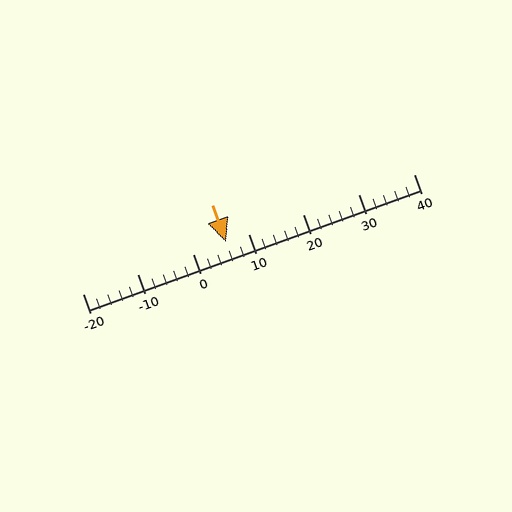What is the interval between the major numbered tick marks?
The major tick marks are spaced 10 units apart.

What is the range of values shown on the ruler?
The ruler shows values from -20 to 40.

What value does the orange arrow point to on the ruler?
The orange arrow points to approximately 6.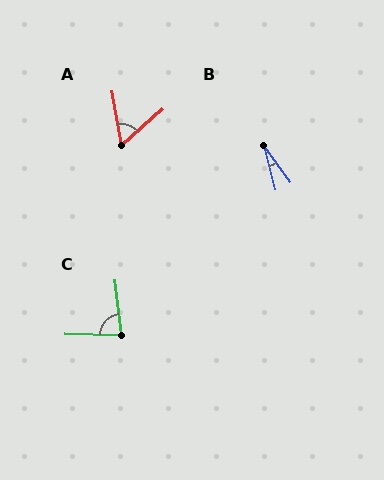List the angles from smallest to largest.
B (22°), A (58°), C (82°).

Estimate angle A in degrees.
Approximately 58 degrees.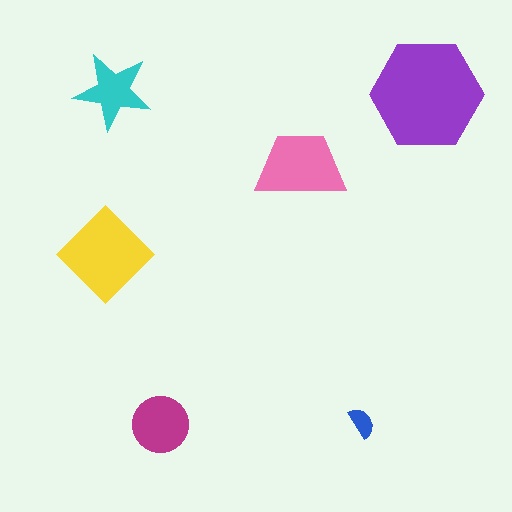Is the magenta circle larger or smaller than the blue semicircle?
Larger.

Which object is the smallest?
The blue semicircle.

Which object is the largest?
The purple hexagon.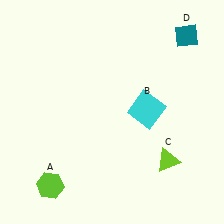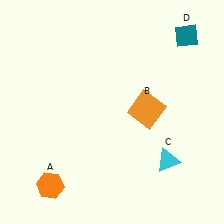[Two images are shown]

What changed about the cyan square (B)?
In Image 1, B is cyan. In Image 2, it changed to orange.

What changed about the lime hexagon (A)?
In Image 1, A is lime. In Image 2, it changed to orange.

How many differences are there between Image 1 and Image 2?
There are 3 differences between the two images.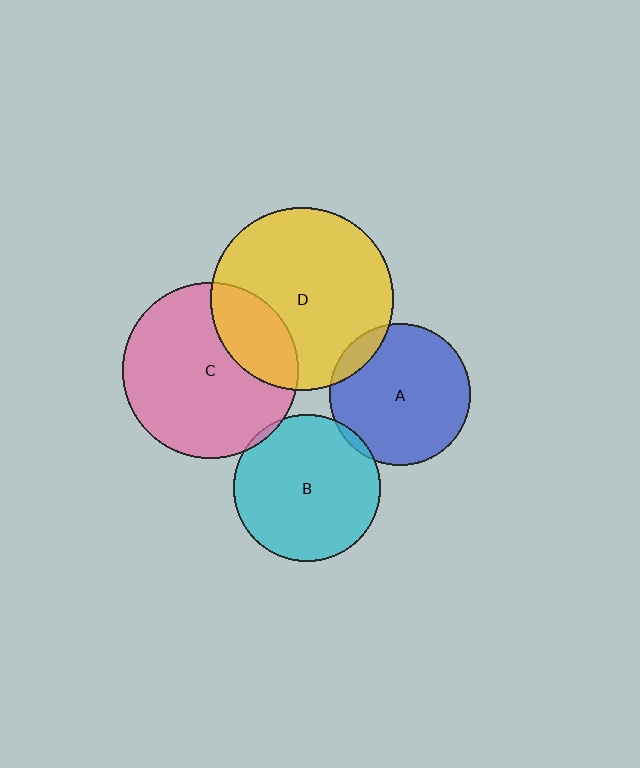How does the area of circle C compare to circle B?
Approximately 1.5 times.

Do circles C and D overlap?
Yes.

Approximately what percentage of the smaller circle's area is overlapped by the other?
Approximately 25%.